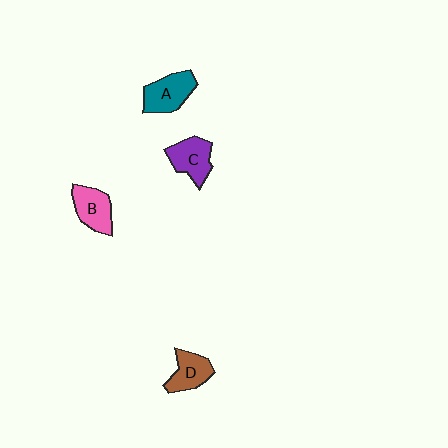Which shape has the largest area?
Shape A (teal).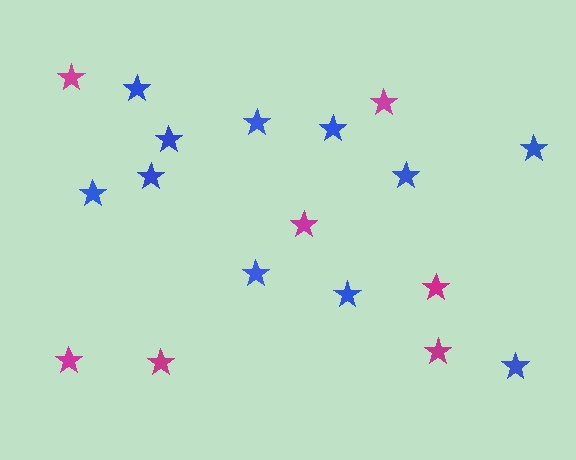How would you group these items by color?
There are 2 groups: one group of magenta stars (7) and one group of blue stars (11).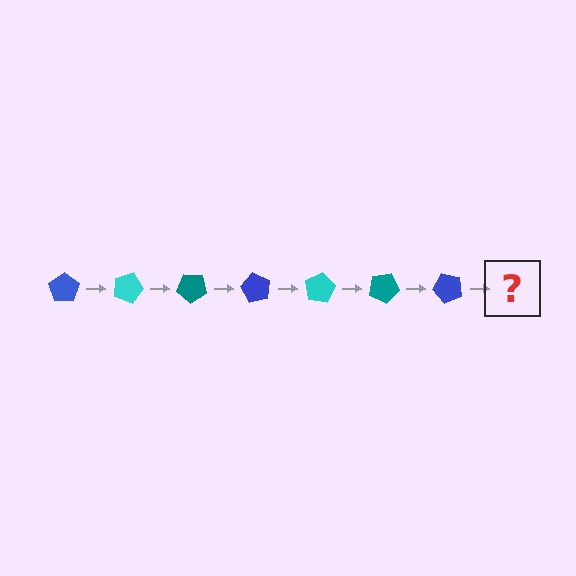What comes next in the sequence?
The next element should be a cyan pentagon, rotated 140 degrees from the start.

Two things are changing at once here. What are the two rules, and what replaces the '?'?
The two rules are that it rotates 20 degrees each step and the color cycles through blue, cyan, and teal. The '?' should be a cyan pentagon, rotated 140 degrees from the start.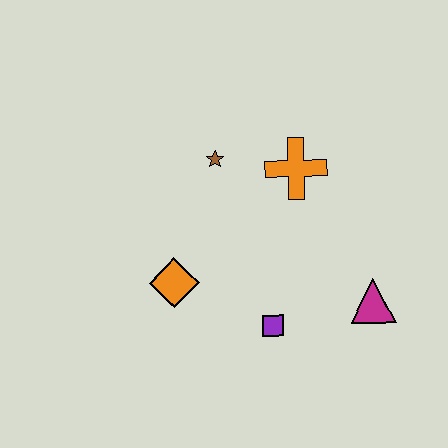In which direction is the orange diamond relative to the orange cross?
The orange diamond is to the left of the orange cross.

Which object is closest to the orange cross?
The brown star is closest to the orange cross.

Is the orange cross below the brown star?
Yes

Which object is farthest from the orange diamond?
The magenta triangle is farthest from the orange diamond.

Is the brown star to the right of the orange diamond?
Yes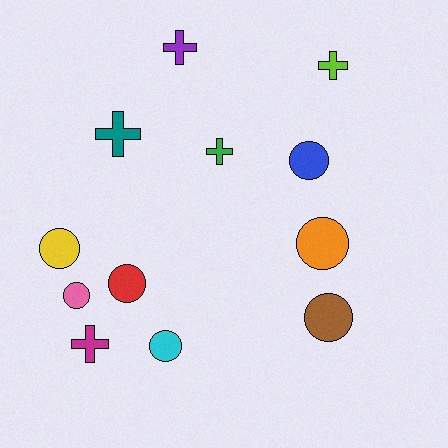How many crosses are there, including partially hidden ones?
There are 5 crosses.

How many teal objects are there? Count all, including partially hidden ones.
There is 1 teal object.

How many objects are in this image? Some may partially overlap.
There are 12 objects.